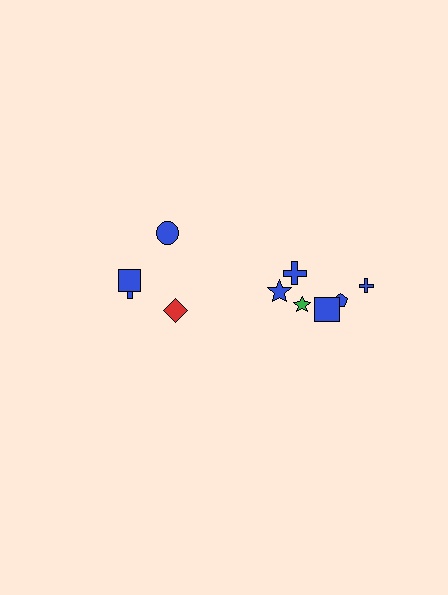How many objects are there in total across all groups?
There are 10 objects.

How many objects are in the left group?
There are 4 objects.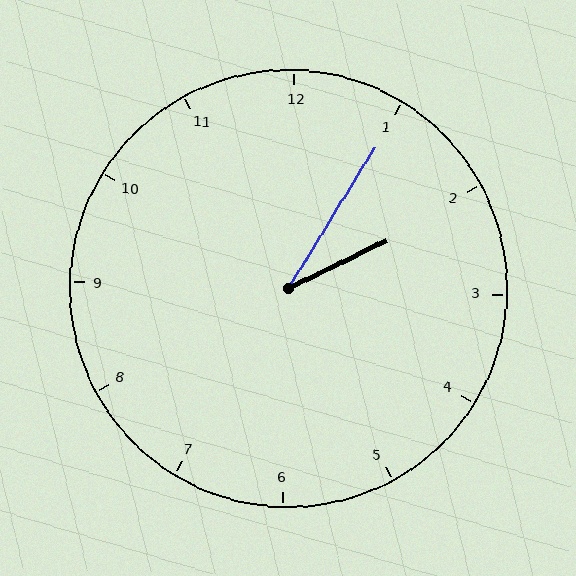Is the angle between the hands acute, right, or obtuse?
It is acute.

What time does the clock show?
2:05.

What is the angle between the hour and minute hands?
Approximately 32 degrees.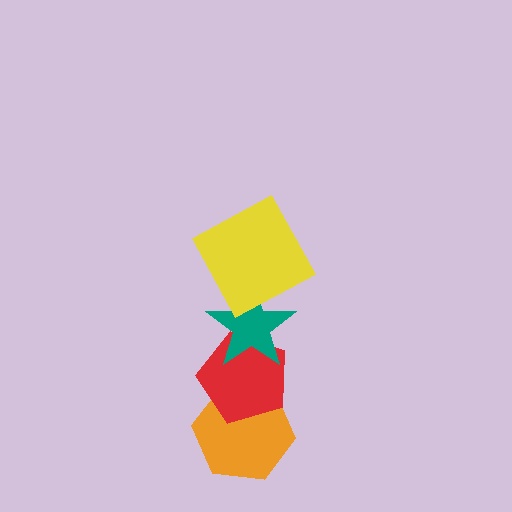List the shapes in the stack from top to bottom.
From top to bottom: the yellow square, the teal star, the red pentagon, the orange hexagon.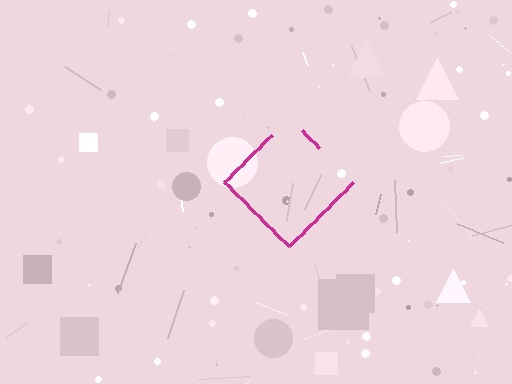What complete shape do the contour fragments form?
The contour fragments form a diamond.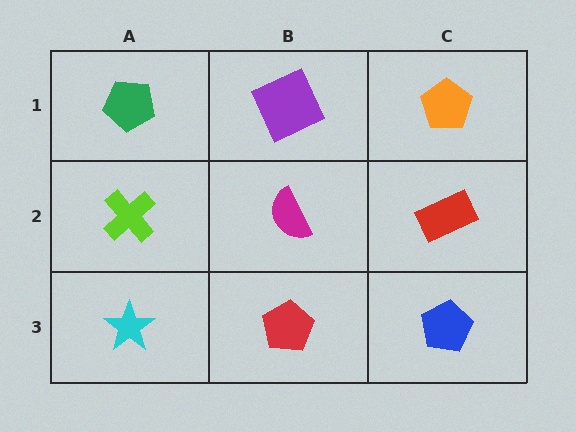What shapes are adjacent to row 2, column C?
An orange pentagon (row 1, column C), a blue pentagon (row 3, column C), a magenta semicircle (row 2, column B).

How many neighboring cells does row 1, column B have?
3.